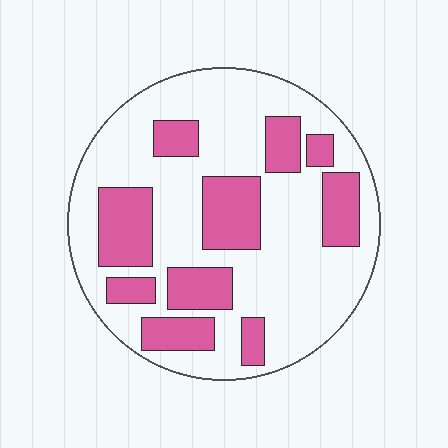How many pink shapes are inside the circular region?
10.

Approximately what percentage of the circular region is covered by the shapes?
Approximately 30%.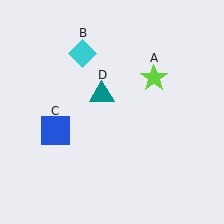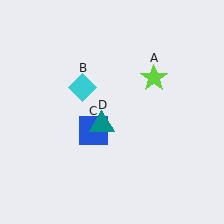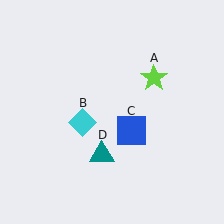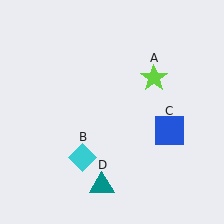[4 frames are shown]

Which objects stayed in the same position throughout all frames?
Lime star (object A) remained stationary.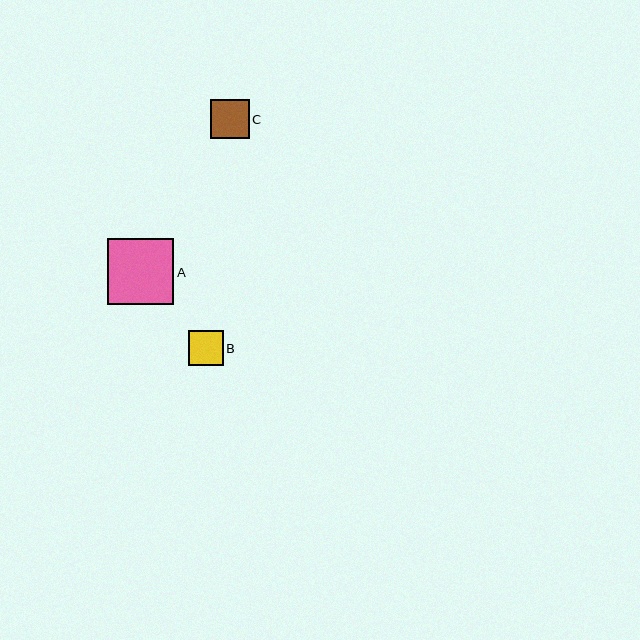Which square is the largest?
Square A is the largest with a size of approximately 67 pixels.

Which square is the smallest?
Square B is the smallest with a size of approximately 35 pixels.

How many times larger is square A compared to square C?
Square A is approximately 1.7 times the size of square C.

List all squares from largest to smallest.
From largest to smallest: A, C, B.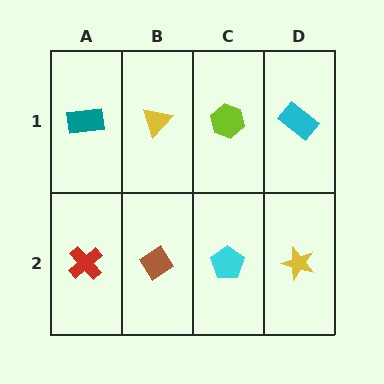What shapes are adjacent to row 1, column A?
A red cross (row 2, column A), a yellow triangle (row 1, column B).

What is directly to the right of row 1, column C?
A cyan rectangle.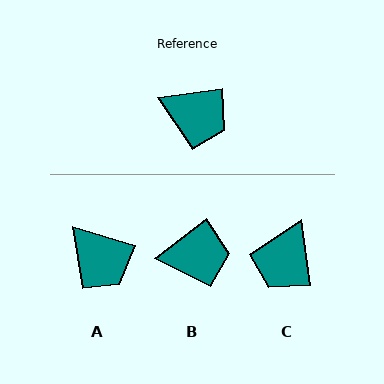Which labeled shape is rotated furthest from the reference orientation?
C, about 90 degrees away.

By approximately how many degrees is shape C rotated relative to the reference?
Approximately 90 degrees clockwise.